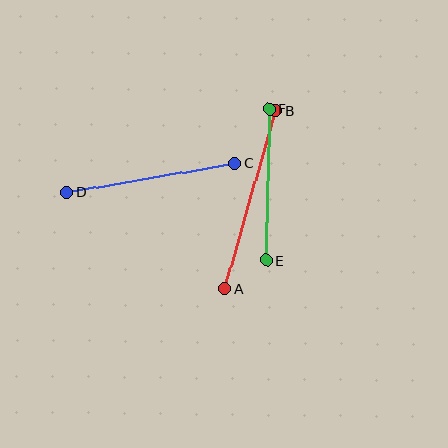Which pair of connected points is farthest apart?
Points A and B are farthest apart.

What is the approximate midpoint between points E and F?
The midpoint is at approximately (268, 184) pixels.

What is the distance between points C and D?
The distance is approximately 170 pixels.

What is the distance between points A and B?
The distance is approximately 185 pixels.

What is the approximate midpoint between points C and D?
The midpoint is at approximately (151, 178) pixels.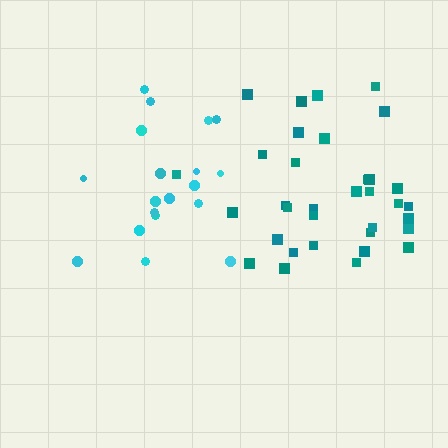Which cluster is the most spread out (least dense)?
Cyan.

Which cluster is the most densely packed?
Teal.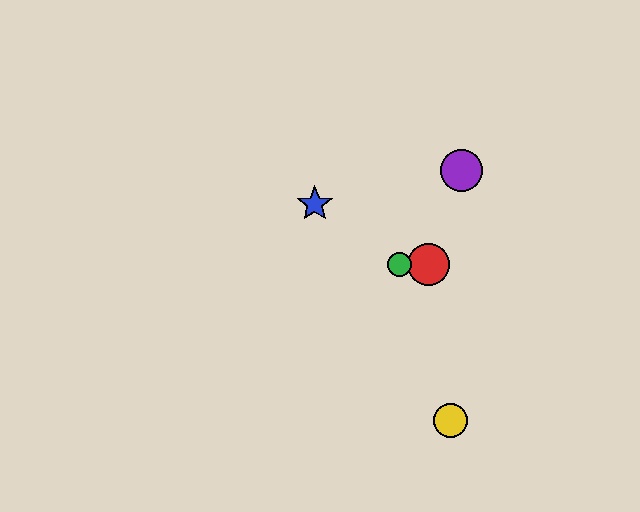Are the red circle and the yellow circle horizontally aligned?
No, the red circle is at y≈264 and the yellow circle is at y≈421.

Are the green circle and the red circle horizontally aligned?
Yes, both are at y≈264.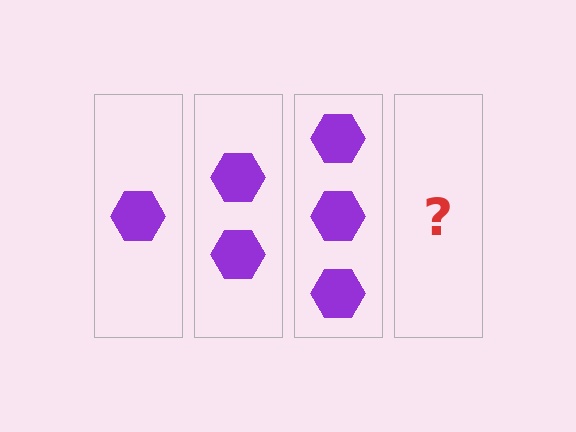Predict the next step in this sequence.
The next step is 4 hexagons.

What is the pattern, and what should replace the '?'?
The pattern is that each step adds one more hexagon. The '?' should be 4 hexagons.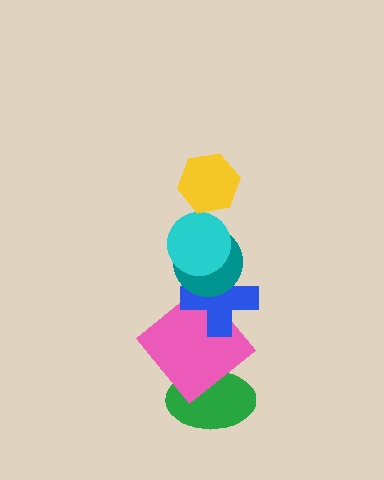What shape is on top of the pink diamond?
The blue cross is on top of the pink diamond.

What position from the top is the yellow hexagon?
The yellow hexagon is 1st from the top.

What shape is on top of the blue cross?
The teal circle is on top of the blue cross.